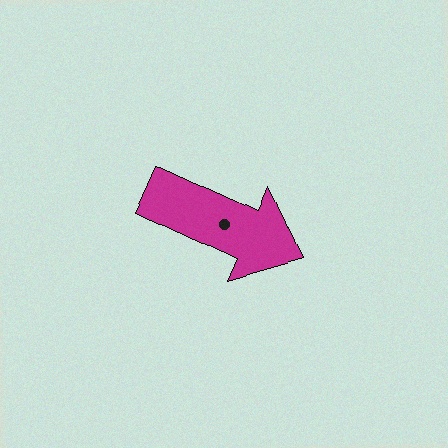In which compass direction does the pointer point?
Southeast.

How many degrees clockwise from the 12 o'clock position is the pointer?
Approximately 114 degrees.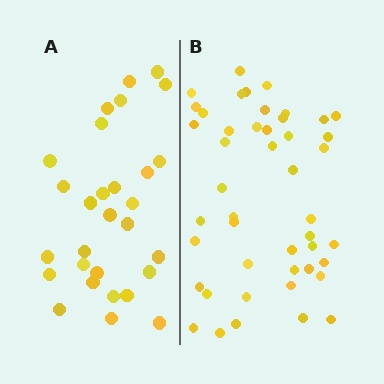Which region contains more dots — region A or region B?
Region B (the right region) has more dots.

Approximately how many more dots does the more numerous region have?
Region B has approximately 15 more dots than region A.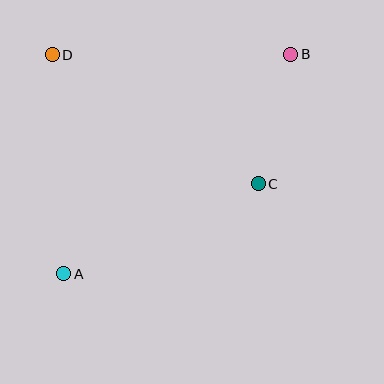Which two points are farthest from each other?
Points A and B are farthest from each other.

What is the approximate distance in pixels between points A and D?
The distance between A and D is approximately 219 pixels.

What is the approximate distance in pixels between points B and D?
The distance between B and D is approximately 239 pixels.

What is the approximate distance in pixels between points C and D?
The distance between C and D is approximately 243 pixels.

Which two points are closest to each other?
Points B and C are closest to each other.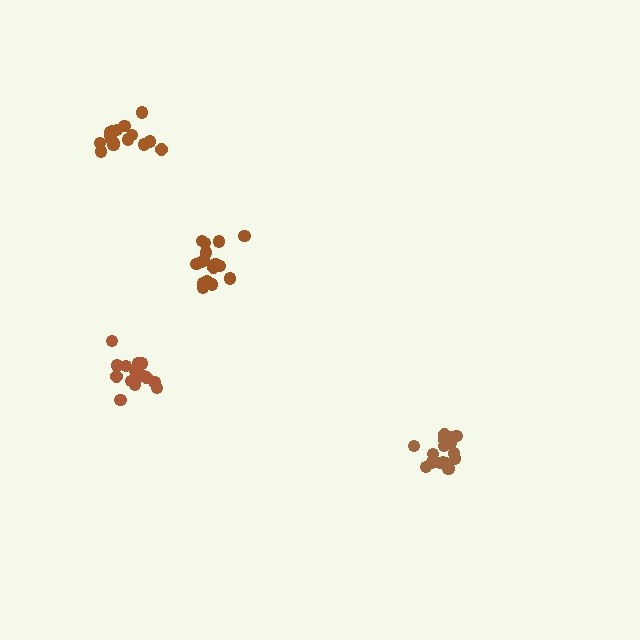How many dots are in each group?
Group 1: 16 dots, Group 2: 14 dots, Group 3: 16 dots, Group 4: 17 dots (63 total).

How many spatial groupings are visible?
There are 4 spatial groupings.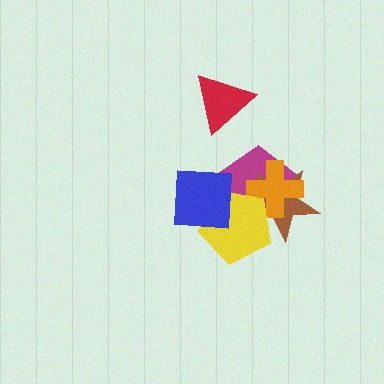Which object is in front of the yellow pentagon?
The blue square is in front of the yellow pentagon.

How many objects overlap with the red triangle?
0 objects overlap with the red triangle.